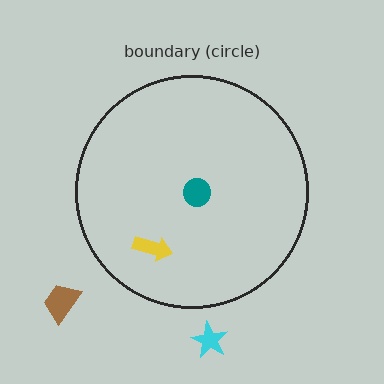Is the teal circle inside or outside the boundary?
Inside.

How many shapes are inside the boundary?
2 inside, 2 outside.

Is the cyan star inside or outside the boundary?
Outside.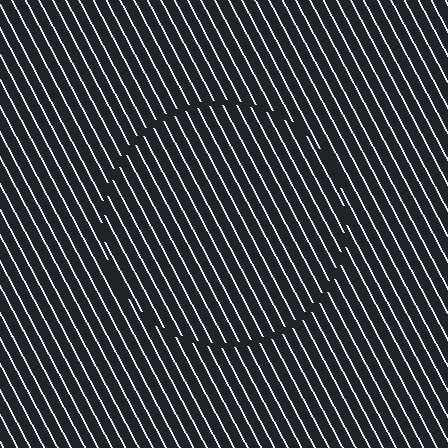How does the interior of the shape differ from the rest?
The interior of the shape contains the same grating, shifted by half a period — the contour is defined by the phase discontinuity where line-ends from the inner and outer gratings abut.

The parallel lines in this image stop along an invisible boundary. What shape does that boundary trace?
An illusory circle. The interior of the shape contains the same grating, shifted by half a period — the contour is defined by the phase discontinuity where line-ends from the inner and outer gratings abut.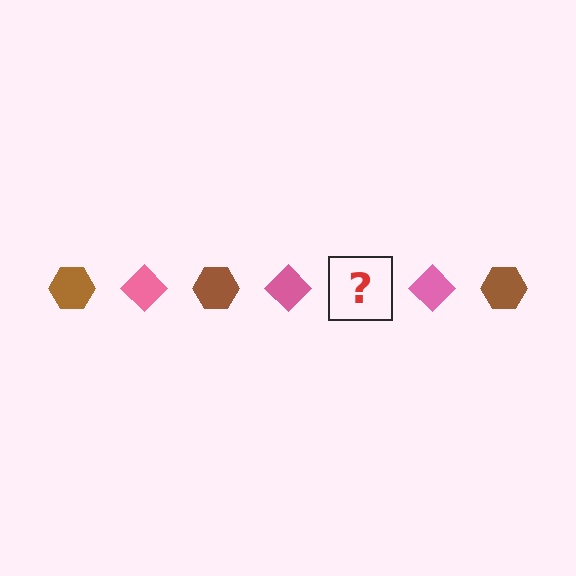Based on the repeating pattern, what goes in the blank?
The blank should be a brown hexagon.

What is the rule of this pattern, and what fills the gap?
The rule is that the pattern alternates between brown hexagon and pink diamond. The gap should be filled with a brown hexagon.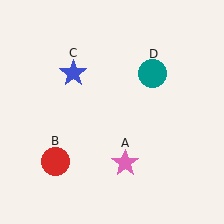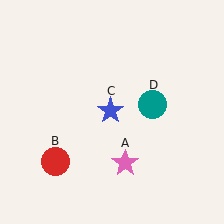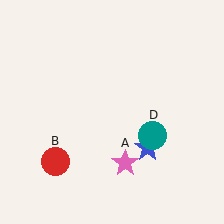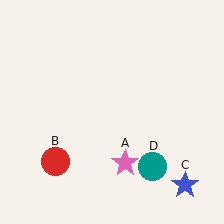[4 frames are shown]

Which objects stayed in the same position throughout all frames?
Pink star (object A) and red circle (object B) remained stationary.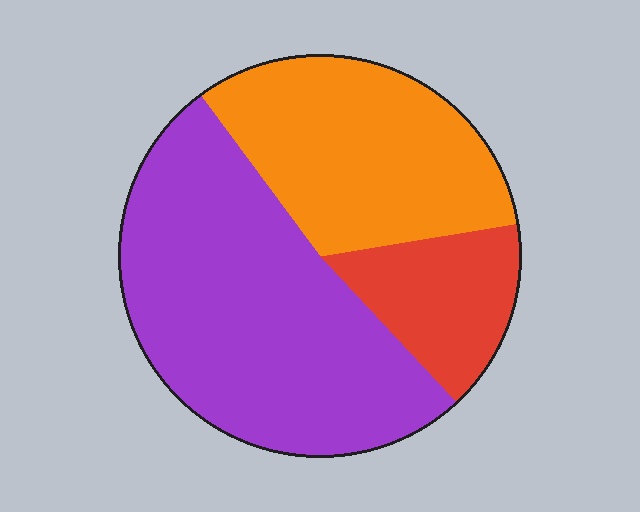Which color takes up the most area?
Purple, at roughly 50%.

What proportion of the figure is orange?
Orange takes up between a sixth and a third of the figure.